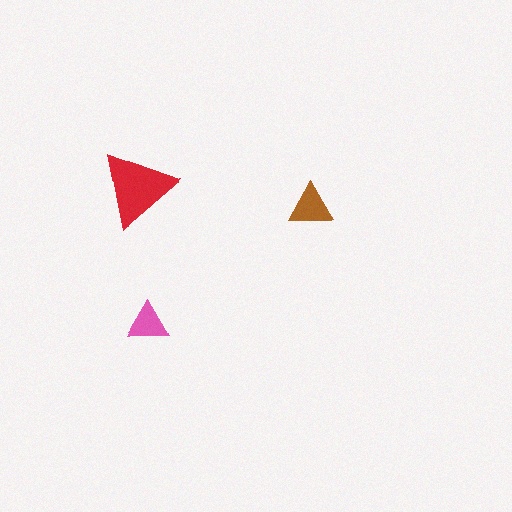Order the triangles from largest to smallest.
the red one, the brown one, the pink one.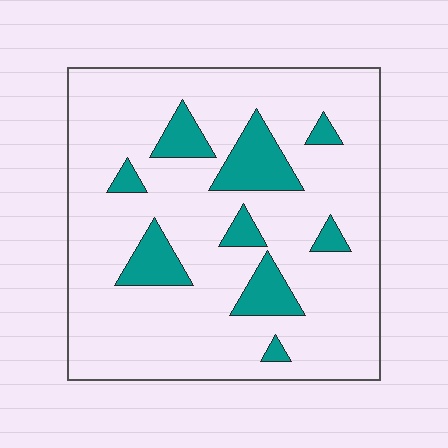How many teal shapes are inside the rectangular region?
9.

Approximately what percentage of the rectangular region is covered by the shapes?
Approximately 15%.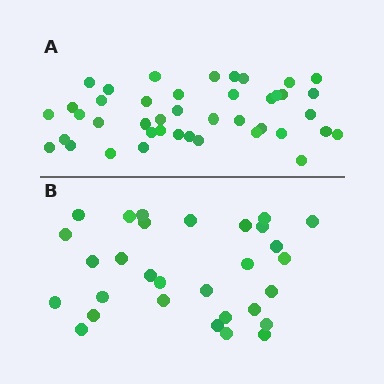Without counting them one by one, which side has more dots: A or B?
Region A (the top region) has more dots.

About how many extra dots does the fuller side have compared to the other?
Region A has roughly 12 or so more dots than region B.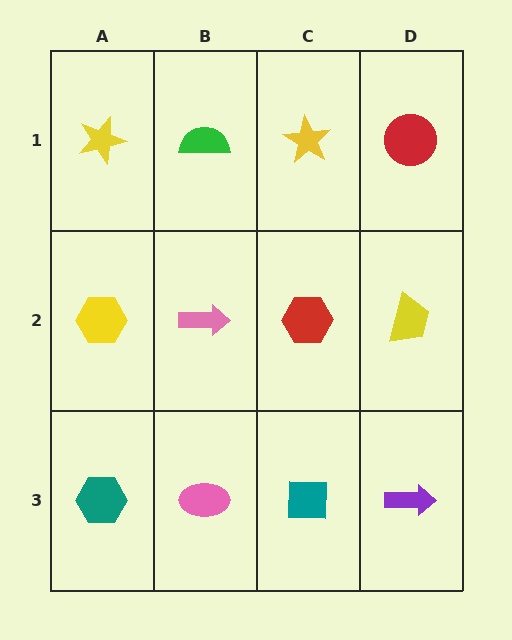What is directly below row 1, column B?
A pink arrow.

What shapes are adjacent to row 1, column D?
A yellow trapezoid (row 2, column D), a yellow star (row 1, column C).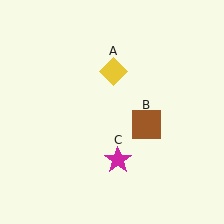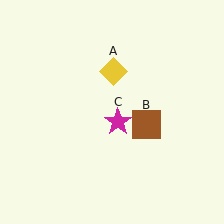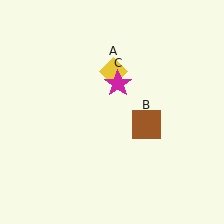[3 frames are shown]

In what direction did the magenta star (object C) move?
The magenta star (object C) moved up.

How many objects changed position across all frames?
1 object changed position: magenta star (object C).